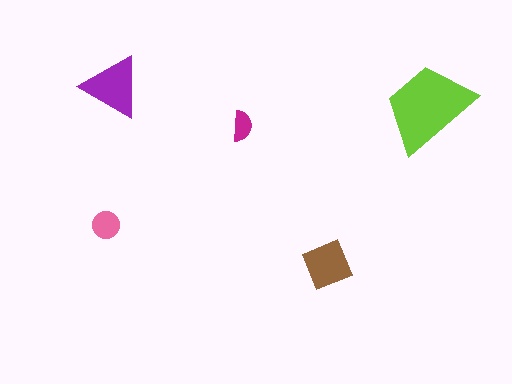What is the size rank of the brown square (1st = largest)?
3rd.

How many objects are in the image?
There are 5 objects in the image.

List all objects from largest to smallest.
The lime trapezoid, the purple triangle, the brown square, the pink circle, the magenta semicircle.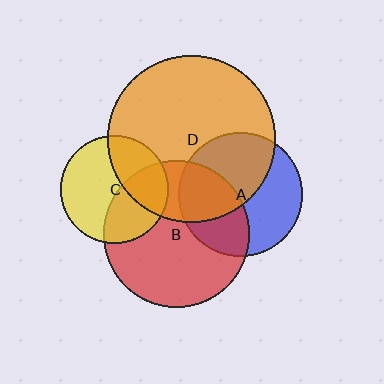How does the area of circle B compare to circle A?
Approximately 1.4 times.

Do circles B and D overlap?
Yes.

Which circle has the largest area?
Circle D (orange).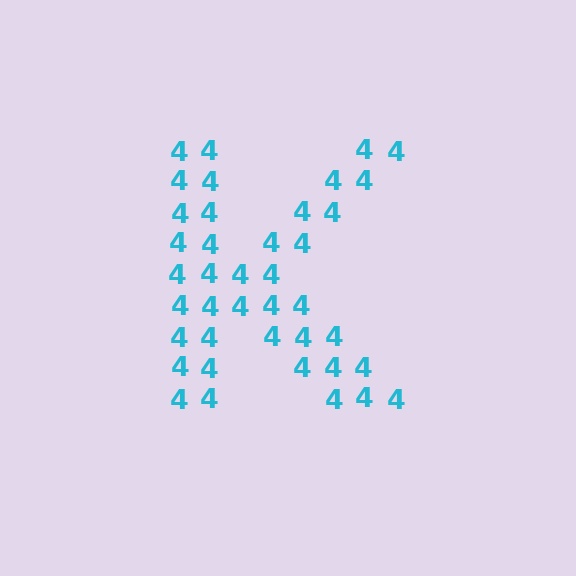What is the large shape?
The large shape is the letter K.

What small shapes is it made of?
It is made of small digit 4's.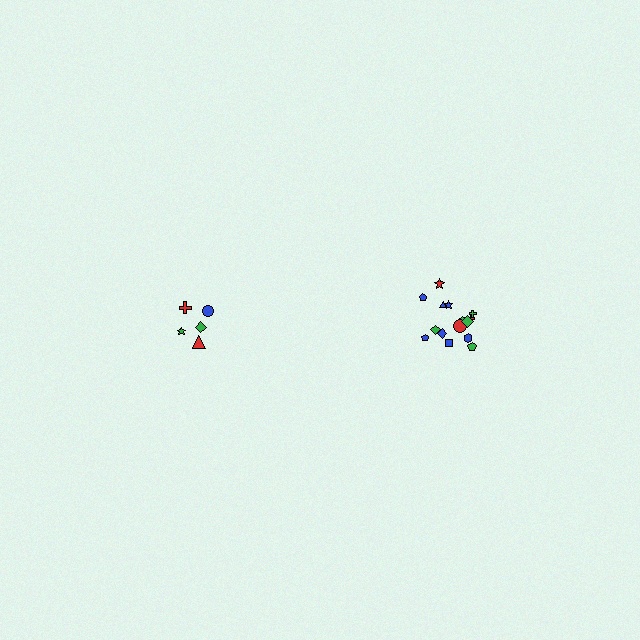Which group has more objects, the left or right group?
The right group.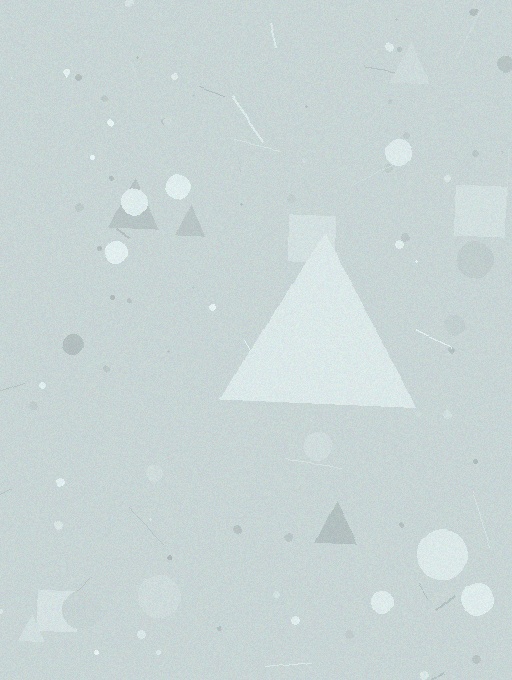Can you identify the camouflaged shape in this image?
The camouflaged shape is a triangle.